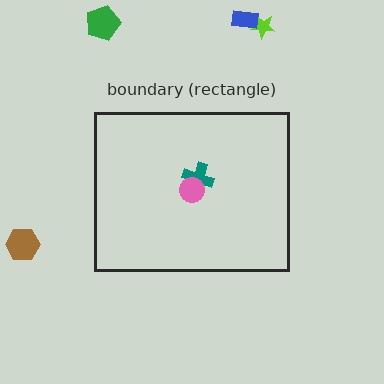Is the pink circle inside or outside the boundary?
Inside.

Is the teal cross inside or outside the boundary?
Inside.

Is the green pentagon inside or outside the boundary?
Outside.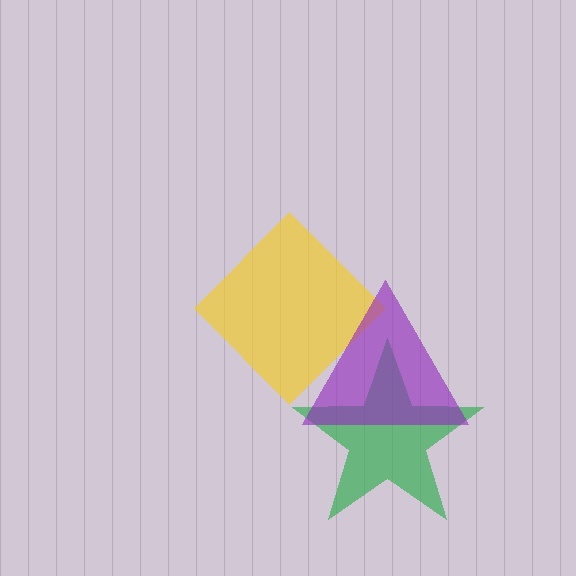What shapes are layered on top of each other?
The layered shapes are: a green star, a yellow diamond, a purple triangle.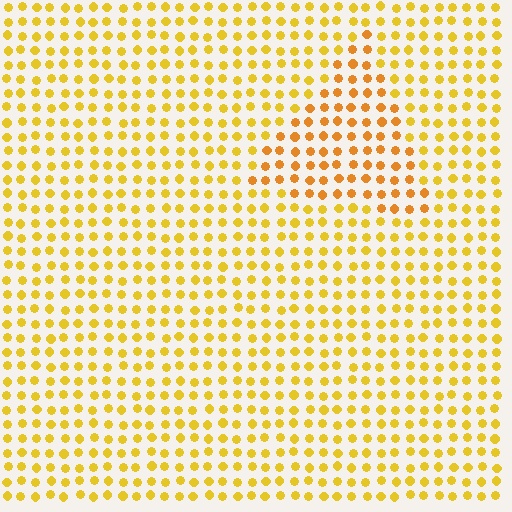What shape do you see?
I see a triangle.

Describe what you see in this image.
The image is filled with small yellow elements in a uniform arrangement. A triangle-shaped region is visible where the elements are tinted to a slightly different hue, forming a subtle color boundary.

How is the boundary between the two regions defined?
The boundary is defined purely by a slight shift in hue (about 20 degrees). Spacing, size, and orientation are identical on both sides.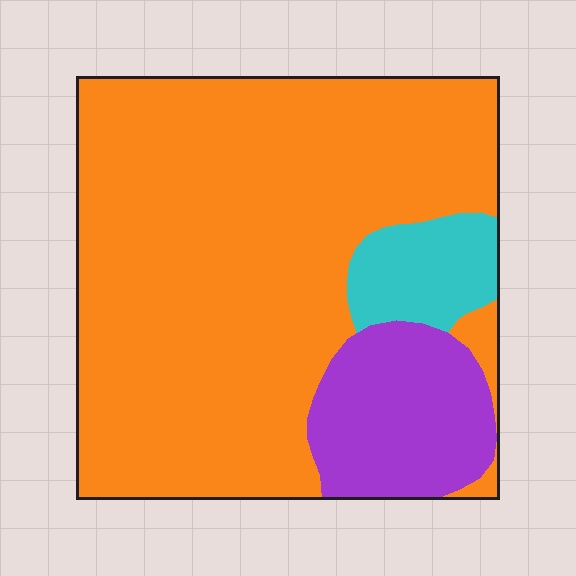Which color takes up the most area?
Orange, at roughly 75%.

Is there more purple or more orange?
Orange.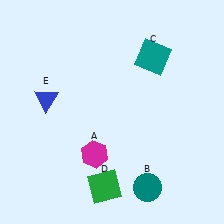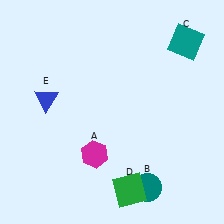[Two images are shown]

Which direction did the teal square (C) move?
The teal square (C) moved right.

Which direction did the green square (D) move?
The green square (D) moved right.